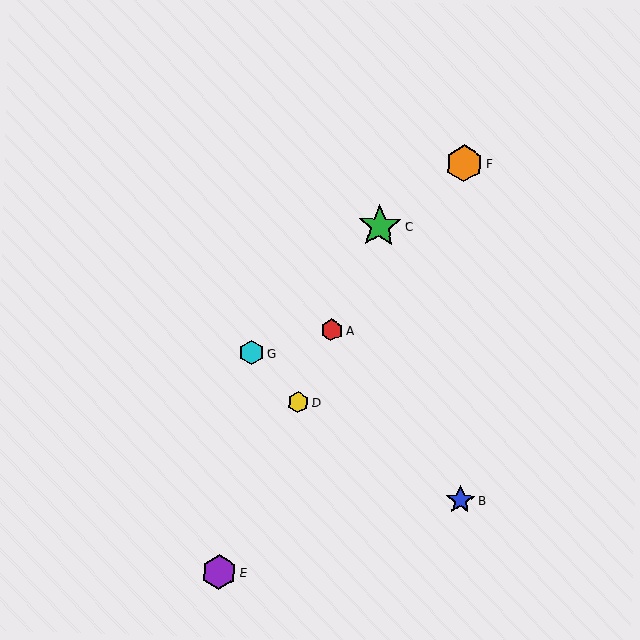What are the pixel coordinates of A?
Object A is at (331, 330).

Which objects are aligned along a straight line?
Objects A, C, D, E are aligned along a straight line.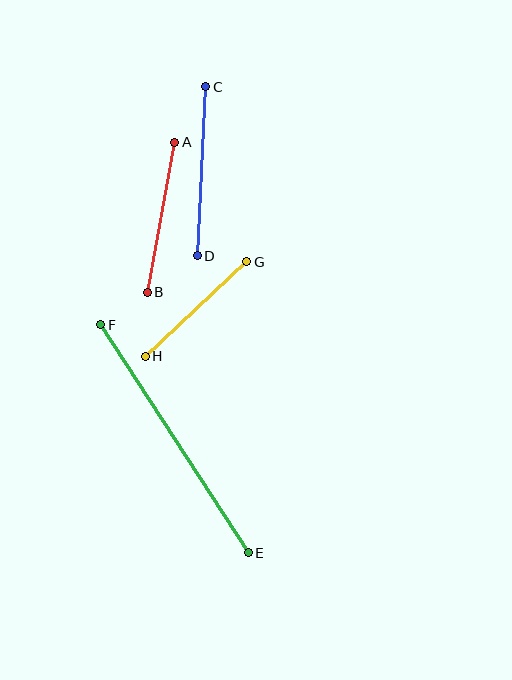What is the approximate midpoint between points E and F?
The midpoint is at approximately (175, 439) pixels.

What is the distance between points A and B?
The distance is approximately 153 pixels.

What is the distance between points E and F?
The distance is approximately 271 pixels.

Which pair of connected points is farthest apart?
Points E and F are farthest apart.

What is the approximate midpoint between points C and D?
The midpoint is at approximately (201, 171) pixels.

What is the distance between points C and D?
The distance is approximately 169 pixels.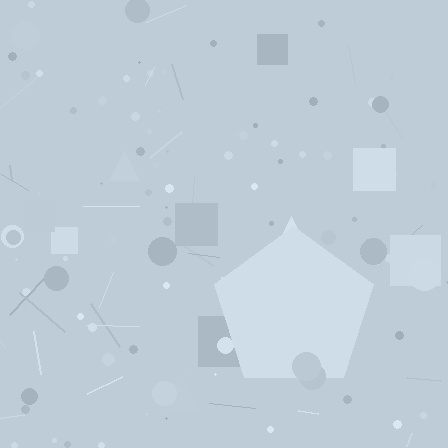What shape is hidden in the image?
A pentagon is hidden in the image.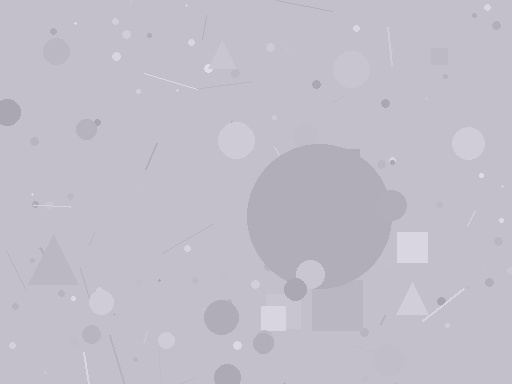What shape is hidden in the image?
A circle is hidden in the image.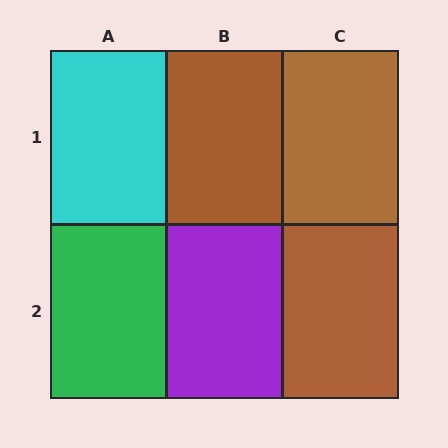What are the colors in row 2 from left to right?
Green, purple, brown.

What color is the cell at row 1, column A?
Cyan.